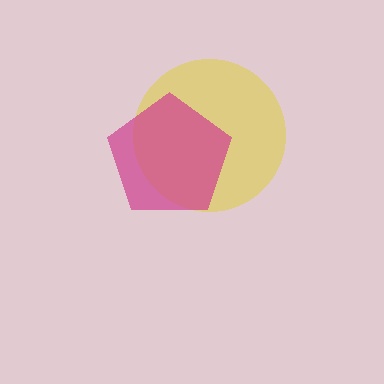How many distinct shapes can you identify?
There are 2 distinct shapes: a yellow circle, a magenta pentagon.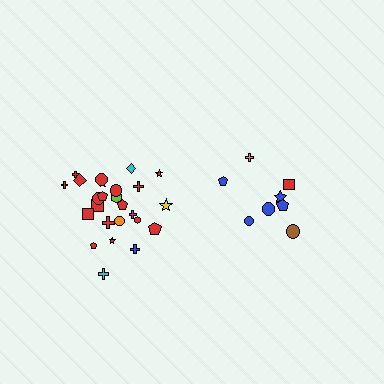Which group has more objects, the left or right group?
The left group.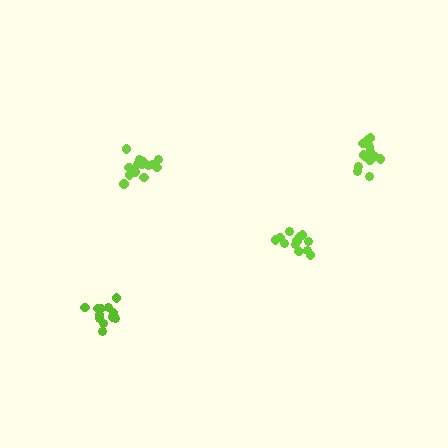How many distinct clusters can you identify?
There are 4 distinct clusters.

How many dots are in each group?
Group 1: 12 dots, Group 2: 12 dots, Group 3: 16 dots, Group 4: 14 dots (54 total).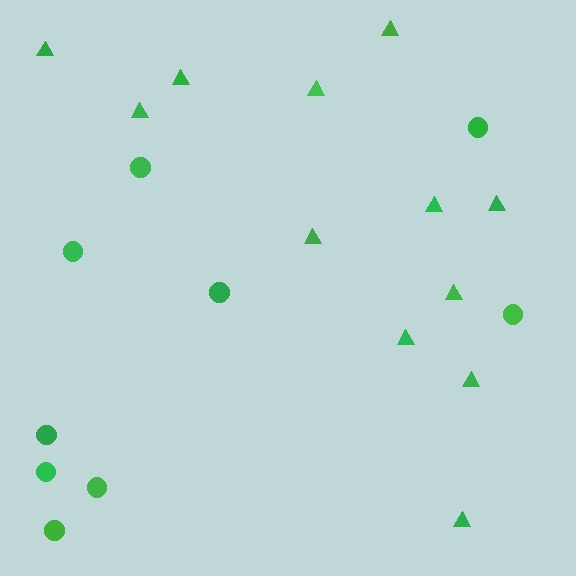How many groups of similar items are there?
There are 2 groups: one group of triangles (12) and one group of circles (9).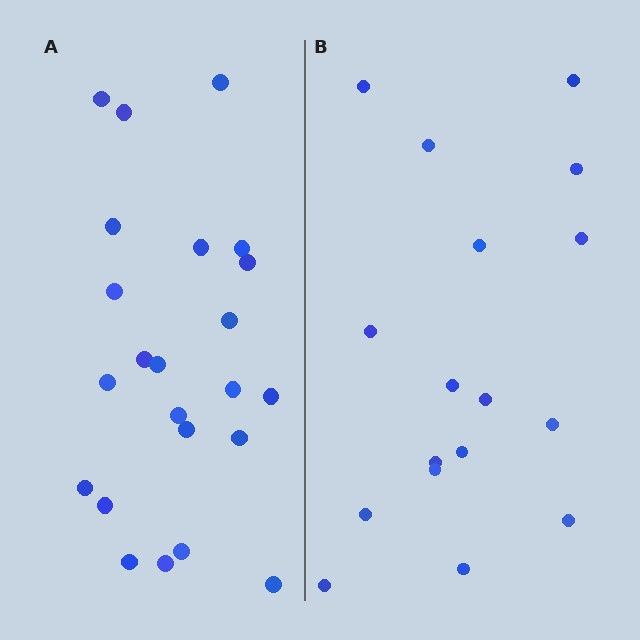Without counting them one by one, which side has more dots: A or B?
Region A (the left region) has more dots.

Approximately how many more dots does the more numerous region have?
Region A has about 6 more dots than region B.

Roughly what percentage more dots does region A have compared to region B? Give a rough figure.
About 35% more.